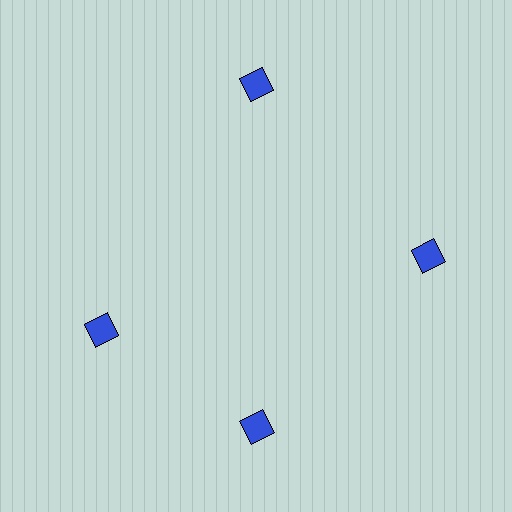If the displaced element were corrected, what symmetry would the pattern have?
It would have 4-fold rotational symmetry — the pattern would map onto itself every 90 degrees.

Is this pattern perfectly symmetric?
No. The 4 blue squares are arranged in a ring, but one element near the 9 o'clock position is rotated out of alignment along the ring, breaking the 4-fold rotational symmetry.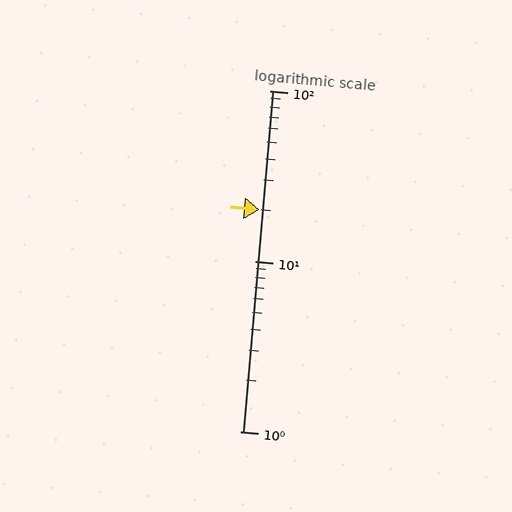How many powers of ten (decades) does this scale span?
The scale spans 2 decades, from 1 to 100.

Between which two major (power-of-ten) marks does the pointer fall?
The pointer is between 10 and 100.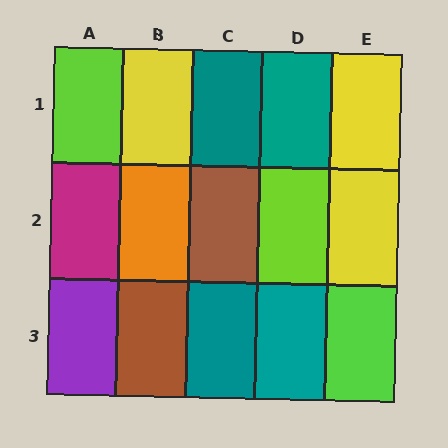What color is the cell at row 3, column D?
Teal.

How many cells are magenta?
1 cell is magenta.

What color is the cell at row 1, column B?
Yellow.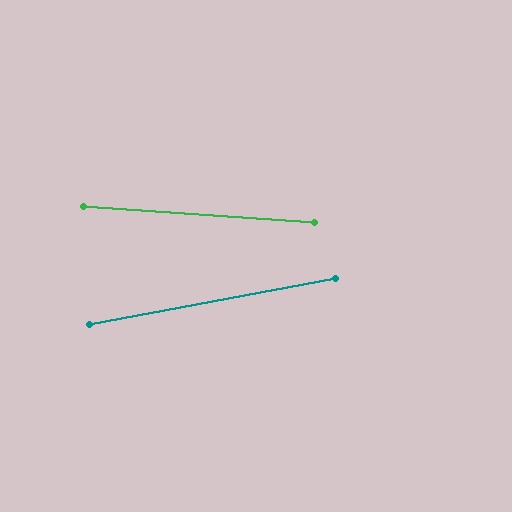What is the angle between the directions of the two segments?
Approximately 15 degrees.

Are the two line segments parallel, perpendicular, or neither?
Neither parallel nor perpendicular — they differ by about 15°.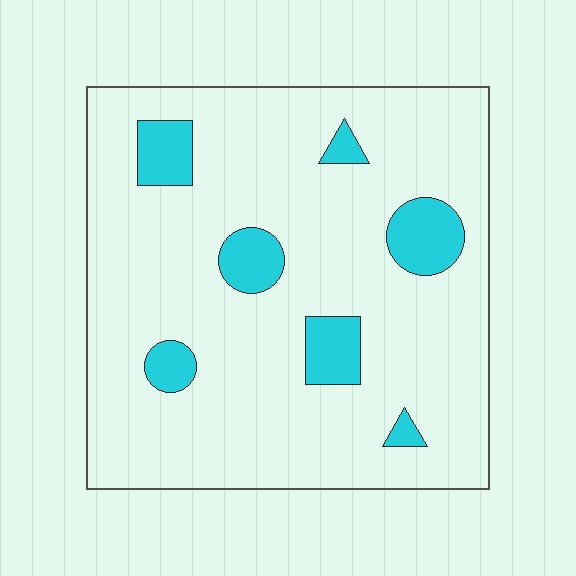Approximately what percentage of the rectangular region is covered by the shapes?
Approximately 10%.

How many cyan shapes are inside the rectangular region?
7.